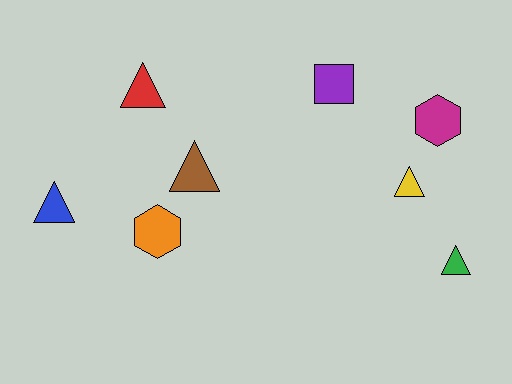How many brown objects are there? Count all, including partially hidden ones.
There is 1 brown object.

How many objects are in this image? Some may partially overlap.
There are 8 objects.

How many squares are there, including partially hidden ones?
There is 1 square.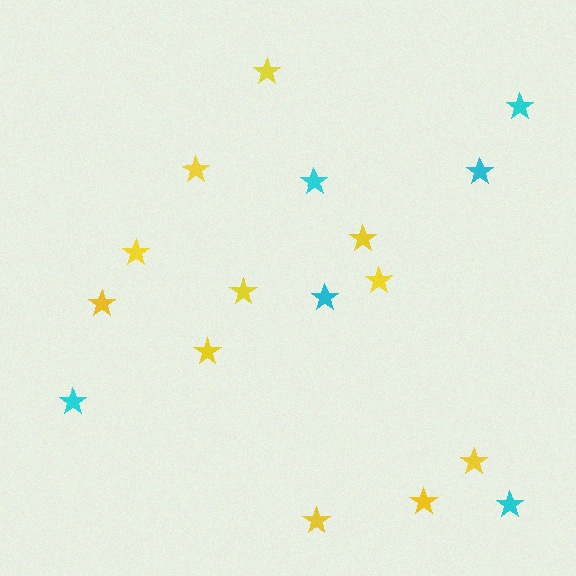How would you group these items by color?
There are 2 groups: one group of yellow stars (11) and one group of cyan stars (6).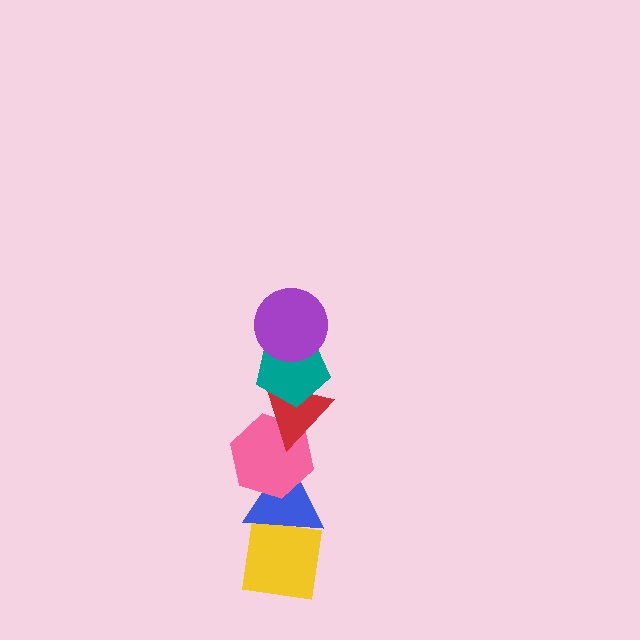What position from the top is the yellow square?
The yellow square is 6th from the top.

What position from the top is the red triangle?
The red triangle is 3rd from the top.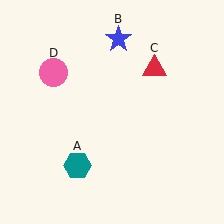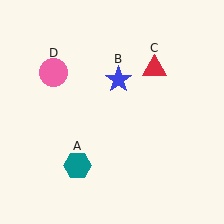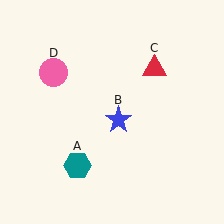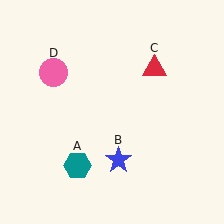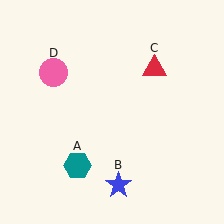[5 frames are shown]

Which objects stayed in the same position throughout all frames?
Teal hexagon (object A) and red triangle (object C) and pink circle (object D) remained stationary.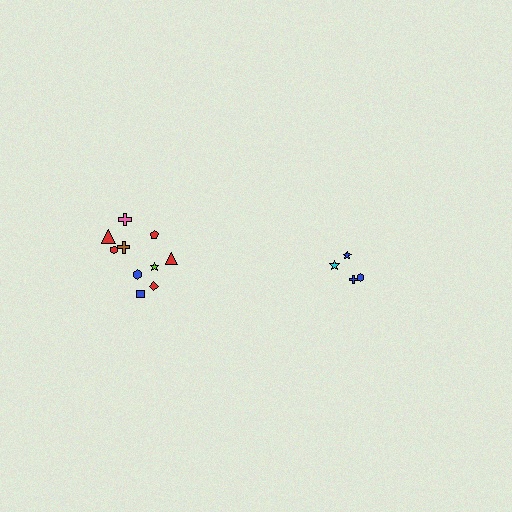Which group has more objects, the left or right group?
The left group.